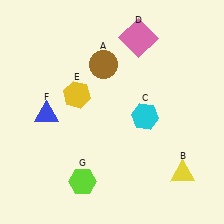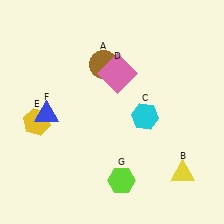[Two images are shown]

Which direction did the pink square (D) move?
The pink square (D) moved down.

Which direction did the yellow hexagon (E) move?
The yellow hexagon (E) moved left.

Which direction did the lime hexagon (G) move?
The lime hexagon (G) moved right.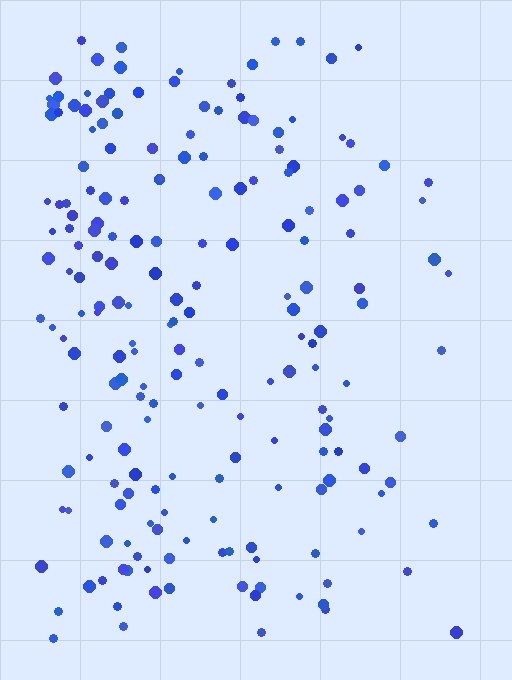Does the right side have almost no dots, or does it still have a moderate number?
Still a moderate number, just noticeably fewer than the left.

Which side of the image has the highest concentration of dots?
The left.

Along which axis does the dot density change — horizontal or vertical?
Horizontal.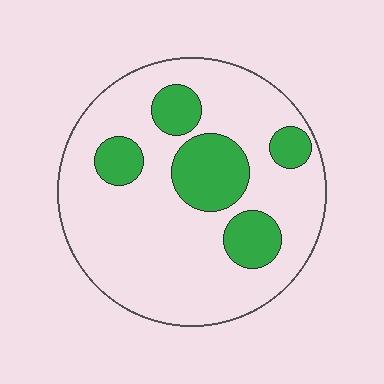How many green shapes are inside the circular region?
5.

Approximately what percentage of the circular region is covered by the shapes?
Approximately 25%.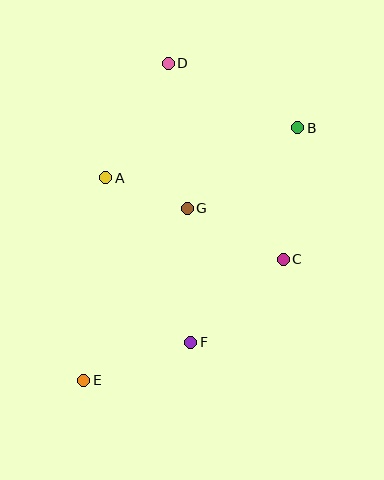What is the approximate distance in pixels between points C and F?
The distance between C and F is approximately 124 pixels.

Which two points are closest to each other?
Points A and G are closest to each other.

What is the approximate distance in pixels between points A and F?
The distance between A and F is approximately 186 pixels.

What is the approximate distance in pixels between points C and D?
The distance between C and D is approximately 227 pixels.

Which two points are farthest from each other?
Points B and E are farthest from each other.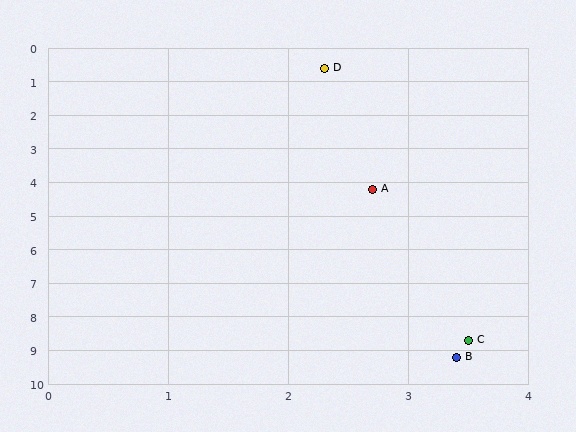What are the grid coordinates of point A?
Point A is at approximately (2.7, 4.2).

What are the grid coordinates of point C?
Point C is at approximately (3.5, 8.7).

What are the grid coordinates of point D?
Point D is at approximately (2.3, 0.6).